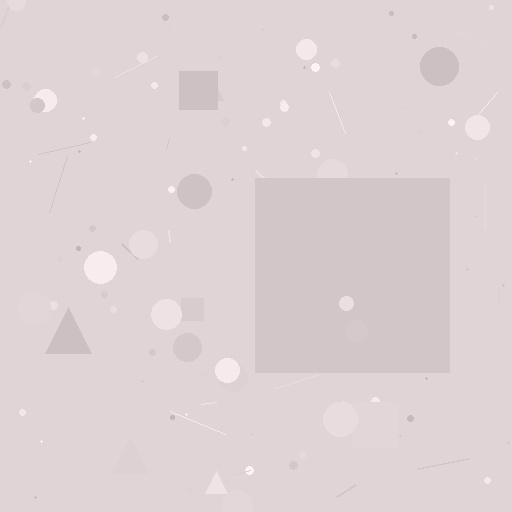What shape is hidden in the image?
A square is hidden in the image.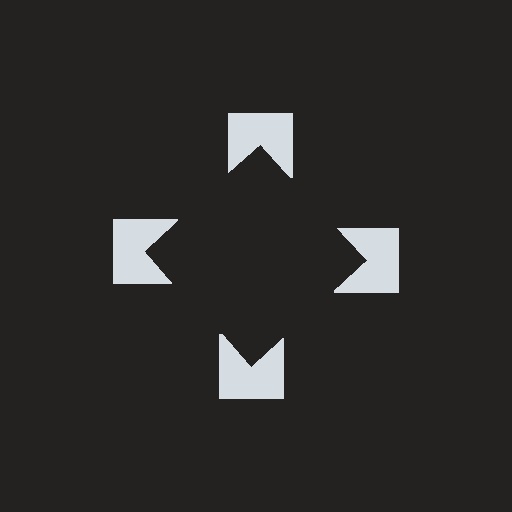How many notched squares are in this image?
There are 4 — one at each vertex of the illusory square.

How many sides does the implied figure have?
4 sides.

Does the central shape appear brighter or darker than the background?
It typically appears slightly darker than the background, even though no actual brightness change is drawn.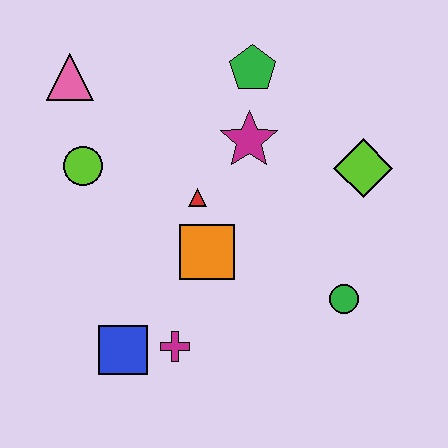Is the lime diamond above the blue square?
Yes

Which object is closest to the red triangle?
The orange square is closest to the red triangle.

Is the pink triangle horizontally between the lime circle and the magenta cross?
No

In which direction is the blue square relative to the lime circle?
The blue square is below the lime circle.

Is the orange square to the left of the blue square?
No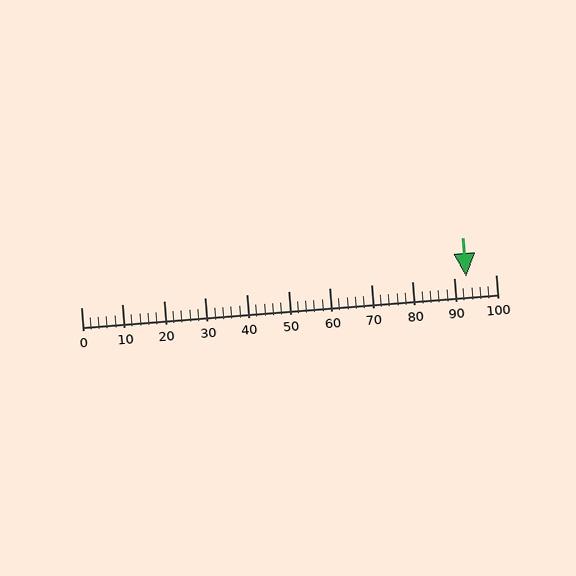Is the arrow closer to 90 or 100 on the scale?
The arrow is closer to 90.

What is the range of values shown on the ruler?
The ruler shows values from 0 to 100.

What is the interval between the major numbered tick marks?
The major tick marks are spaced 10 units apart.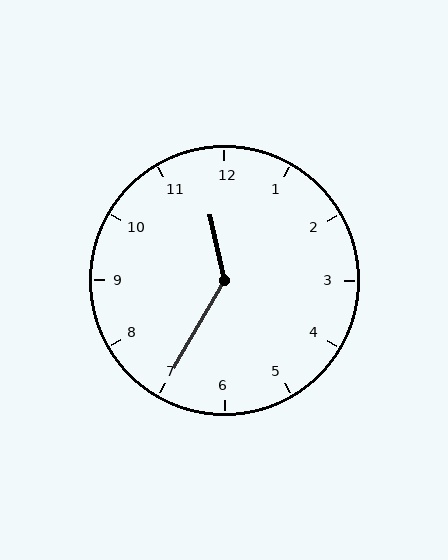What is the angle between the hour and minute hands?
Approximately 138 degrees.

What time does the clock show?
11:35.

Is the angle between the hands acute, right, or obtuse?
It is obtuse.